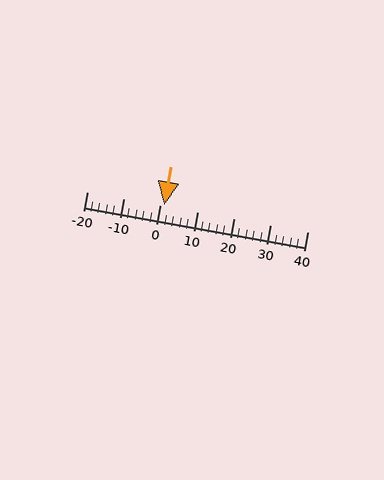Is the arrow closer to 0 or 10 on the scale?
The arrow is closer to 0.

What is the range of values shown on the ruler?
The ruler shows values from -20 to 40.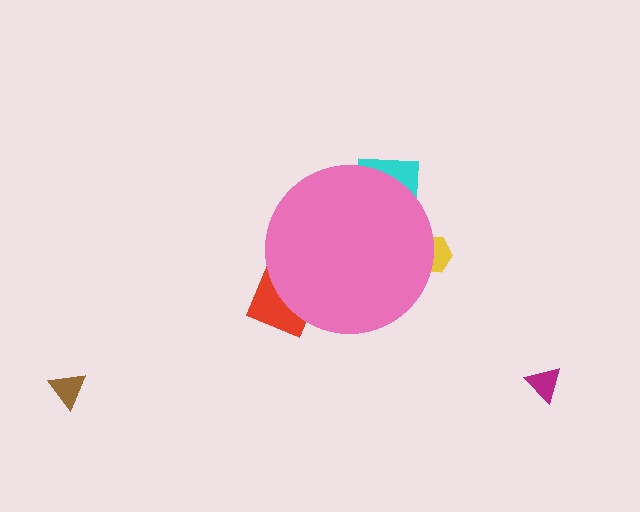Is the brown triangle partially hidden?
No, the brown triangle is fully visible.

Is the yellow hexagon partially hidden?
Yes, the yellow hexagon is partially hidden behind the pink circle.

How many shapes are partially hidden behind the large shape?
3 shapes are partially hidden.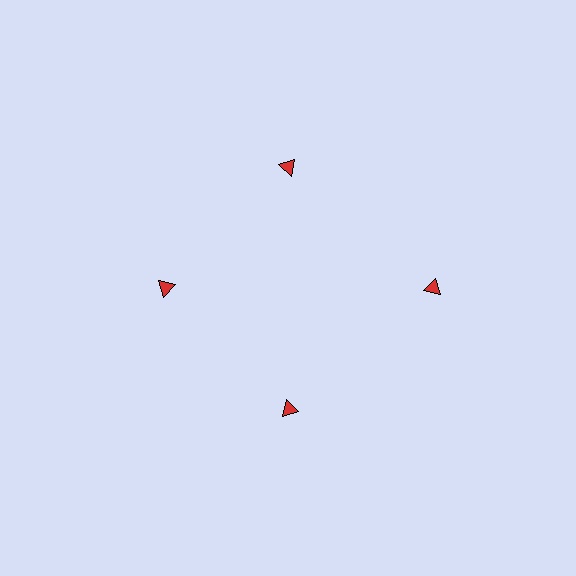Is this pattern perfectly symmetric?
No. The 4 red triangles are arranged in a ring, but one element near the 3 o'clock position is pushed outward from the center, breaking the 4-fold rotational symmetry.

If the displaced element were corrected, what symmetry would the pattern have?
It would have 4-fold rotational symmetry — the pattern would map onto itself every 90 degrees.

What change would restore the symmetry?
The symmetry would be restored by moving it inward, back onto the ring so that all 4 triangles sit at equal angles and equal distance from the center.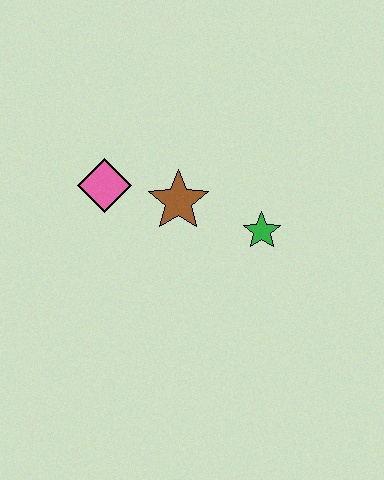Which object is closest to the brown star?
The pink diamond is closest to the brown star.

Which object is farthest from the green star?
The pink diamond is farthest from the green star.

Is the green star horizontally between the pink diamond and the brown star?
No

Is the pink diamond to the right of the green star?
No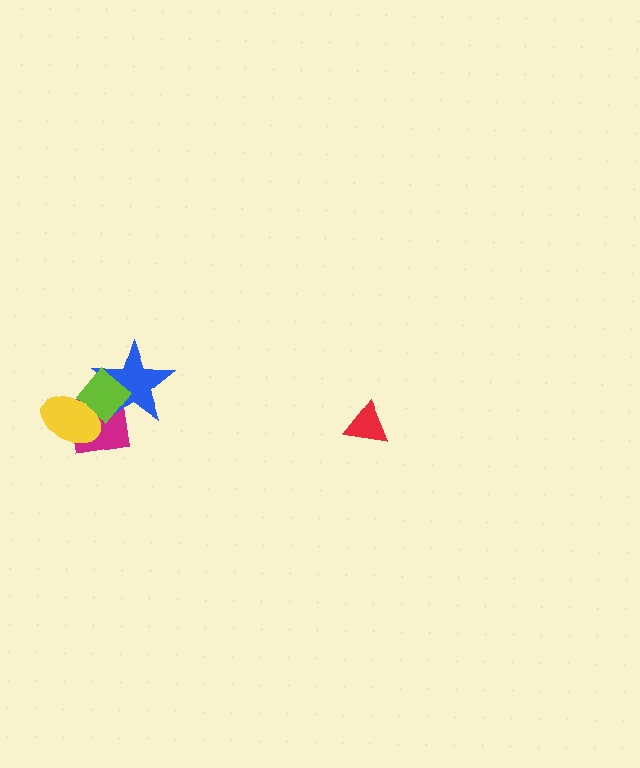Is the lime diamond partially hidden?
Yes, it is partially covered by another shape.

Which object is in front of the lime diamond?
The yellow ellipse is in front of the lime diamond.